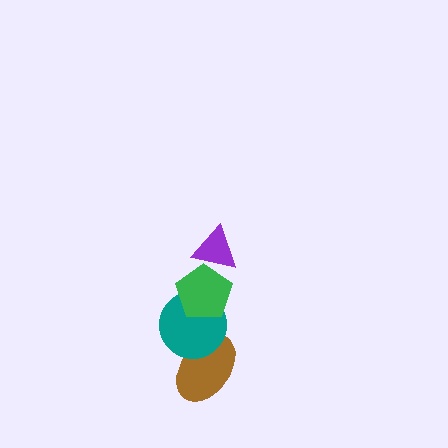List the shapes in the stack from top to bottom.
From top to bottom: the purple triangle, the green pentagon, the teal circle, the brown ellipse.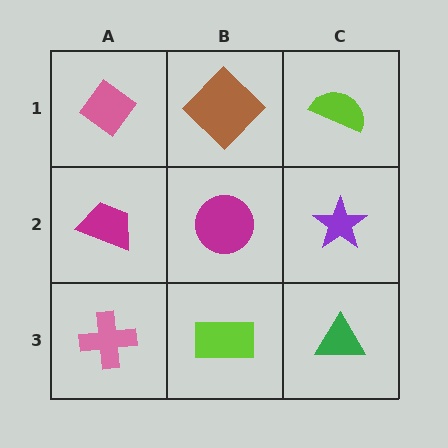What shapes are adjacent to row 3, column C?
A purple star (row 2, column C), a lime rectangle (row 3, column B).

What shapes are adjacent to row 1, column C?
A purple star (row 2, column C), a brown diamond (row 1, column B).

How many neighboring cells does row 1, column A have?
2.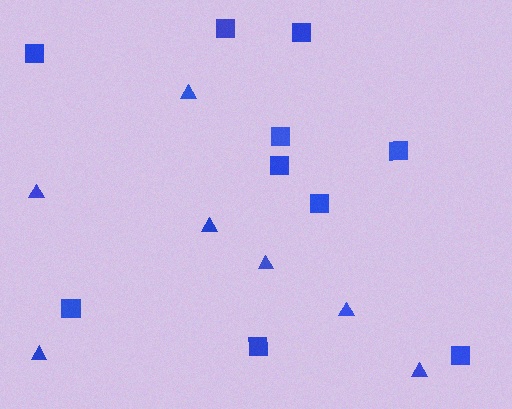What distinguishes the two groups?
There are 2 groups: one group of squares (10) and one group of triangles (7).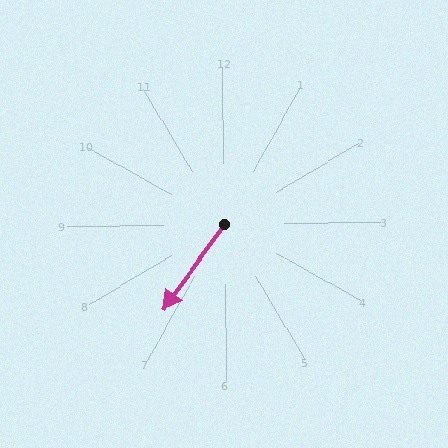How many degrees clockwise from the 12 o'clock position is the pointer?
Approximately 216 degrees.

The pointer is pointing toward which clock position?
Roughly 7 o'clock.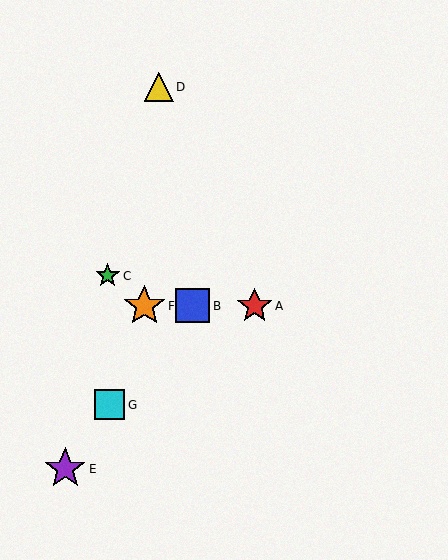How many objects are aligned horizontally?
3 objects (A, B, F) are aligned horizontally.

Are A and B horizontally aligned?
Yes, both are at y≈306.